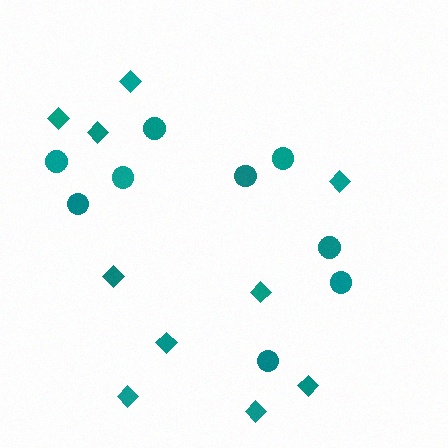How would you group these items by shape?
There are 2 groups: one group of diamonds (10) and one group of circles (9).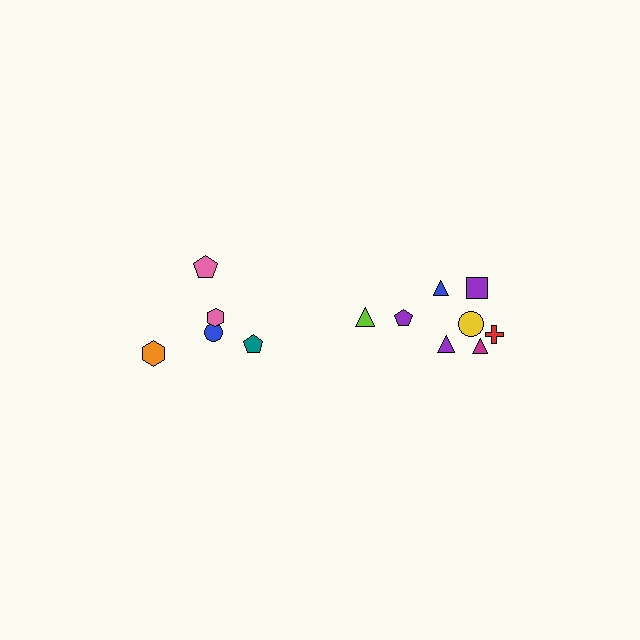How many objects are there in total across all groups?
There are 13 objects.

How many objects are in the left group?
There are 5 objects.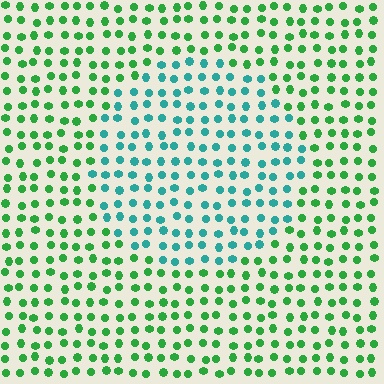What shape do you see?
I see a circle.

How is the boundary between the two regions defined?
The boundary is defined purely by a slight shift in hue (about 47 degrees). Spacing, size, and orientation are identical on both sides.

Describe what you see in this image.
The image is filled with small green elements in a uniform arrangement. A circle-shaped region is visible where the elements are tinted to a slightly different hue, forming a subtle color boundary.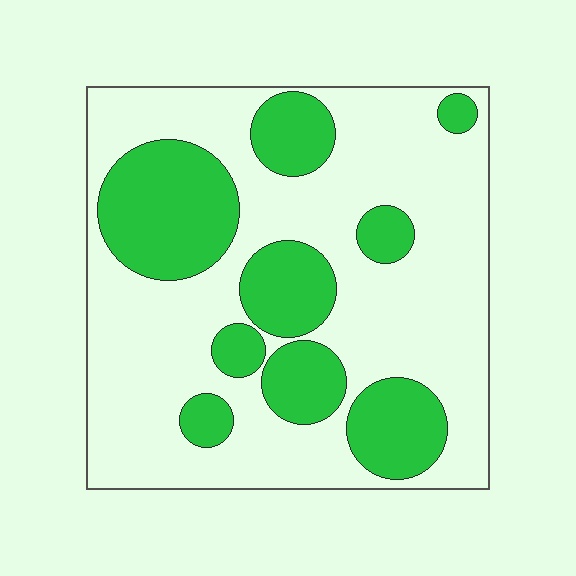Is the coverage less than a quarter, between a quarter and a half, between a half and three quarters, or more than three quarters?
Between a quarter and a half.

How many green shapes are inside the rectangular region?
9.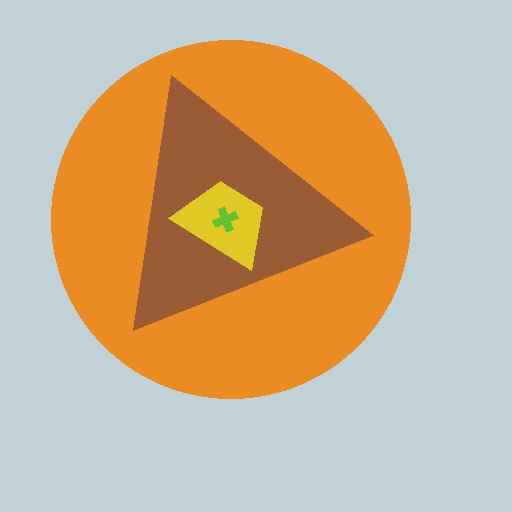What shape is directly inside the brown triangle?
The yellow trapezoid.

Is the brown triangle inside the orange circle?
Yes.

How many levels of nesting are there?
4.